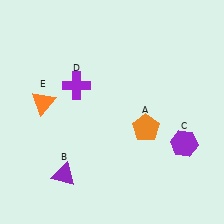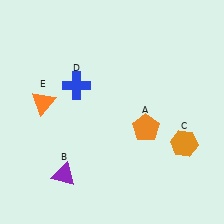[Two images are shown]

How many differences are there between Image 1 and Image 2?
There are 2 differences between the two images.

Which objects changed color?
C changed from purple to orange. D changed from purple to blue.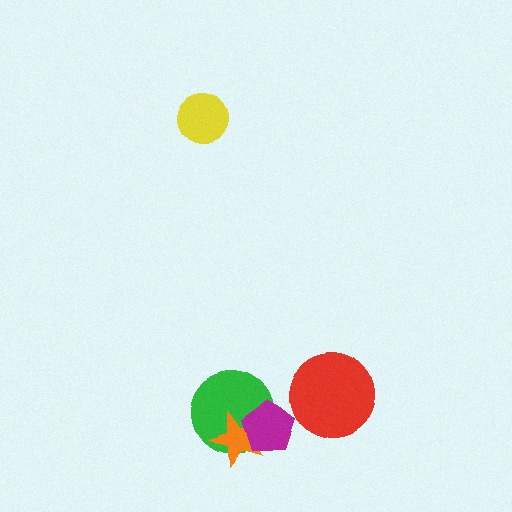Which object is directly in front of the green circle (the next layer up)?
The orange star is directly in front of the green circle.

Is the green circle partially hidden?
Yes, it is partially covered by another shape.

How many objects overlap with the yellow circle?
0 objects overlap with the yellow circle.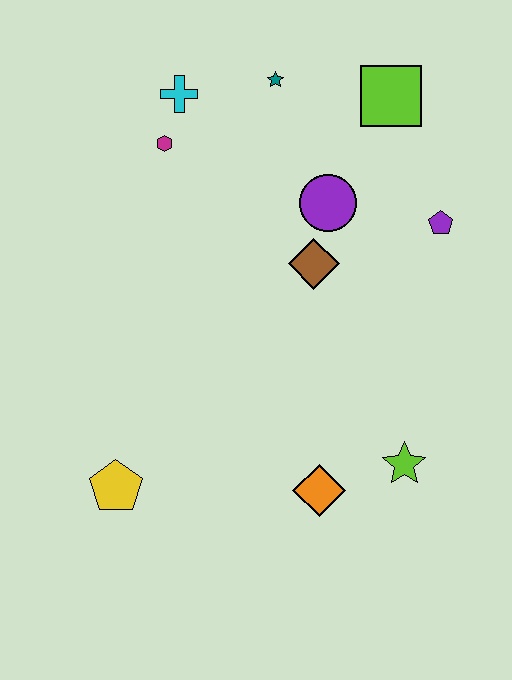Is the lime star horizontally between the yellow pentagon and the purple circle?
No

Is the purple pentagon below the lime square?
Yes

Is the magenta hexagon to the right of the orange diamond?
No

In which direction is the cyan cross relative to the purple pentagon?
The cyan cross is to the left of the purple pentagon.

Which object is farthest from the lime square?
The yellow pentagon is farthest from the lime square.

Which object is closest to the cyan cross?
The magenta hexagon is closest to the cyan cross.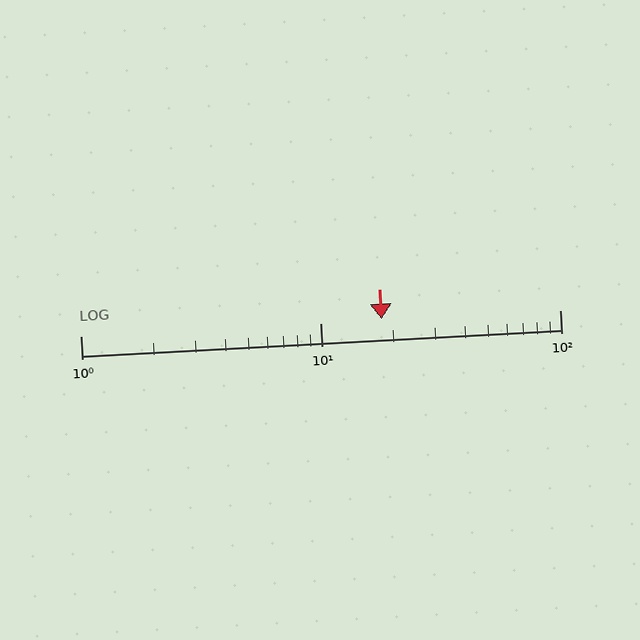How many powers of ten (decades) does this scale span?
The scale spans 2 decades, from 1 to 100.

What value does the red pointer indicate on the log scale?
The pointer indicates approximately 18.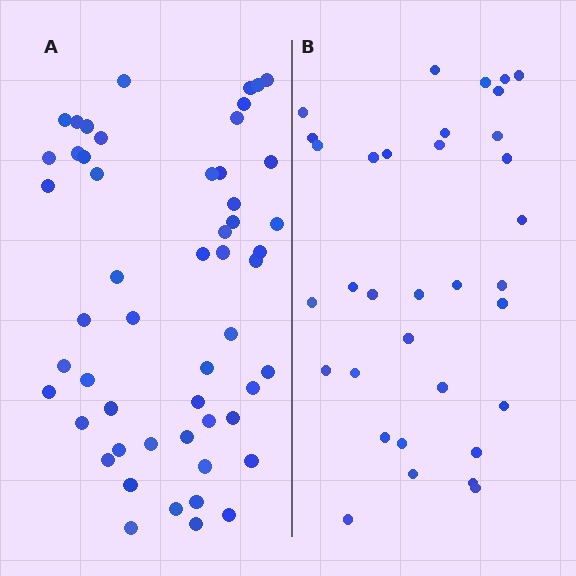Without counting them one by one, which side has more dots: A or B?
Region A (the left region) has more dots.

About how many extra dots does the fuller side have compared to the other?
Region A has approximately 20 more dots than region B.